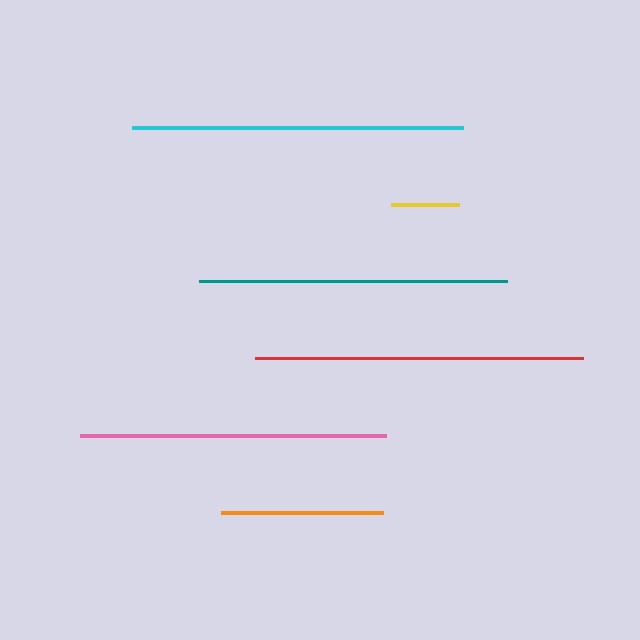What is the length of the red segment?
The red segment is approximately 327 pixels long.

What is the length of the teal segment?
The teal segment is approximately 309 pixels long.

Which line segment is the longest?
The cyan line is the longest at approximately 331 pixels.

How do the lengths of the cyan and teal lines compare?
The cyan and teal lines are approximately the same length.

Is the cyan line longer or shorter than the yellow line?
The cyan line is longer than the yellow line.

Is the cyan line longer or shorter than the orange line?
The cyan line is longer than the orange line.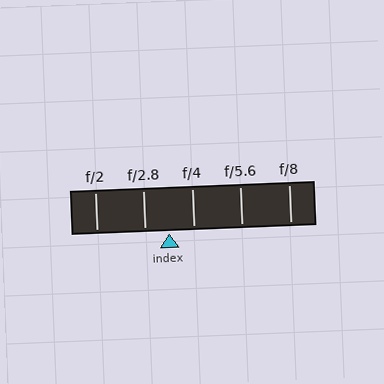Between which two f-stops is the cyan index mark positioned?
The index mark is between f/2.8 and f/4.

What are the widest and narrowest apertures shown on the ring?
The widest aperture shown is f/2 and the narrowest is f/8.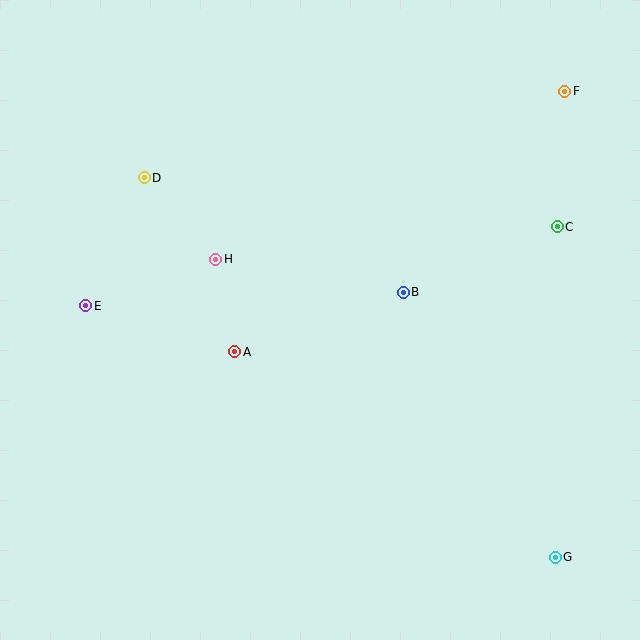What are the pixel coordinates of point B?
Point B is at (403, 292).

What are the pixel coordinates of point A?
Point A is at (235, 352).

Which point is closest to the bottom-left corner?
Point E is closest to the bottom-left corner.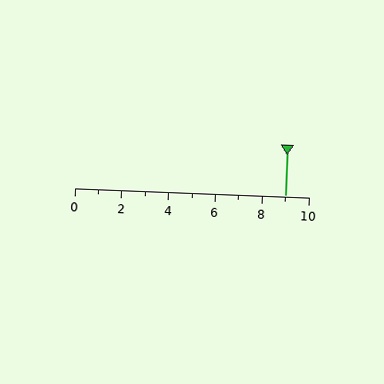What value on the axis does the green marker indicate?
The marker indicates approximately 9.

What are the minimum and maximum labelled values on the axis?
The axis runs from 0 to 10.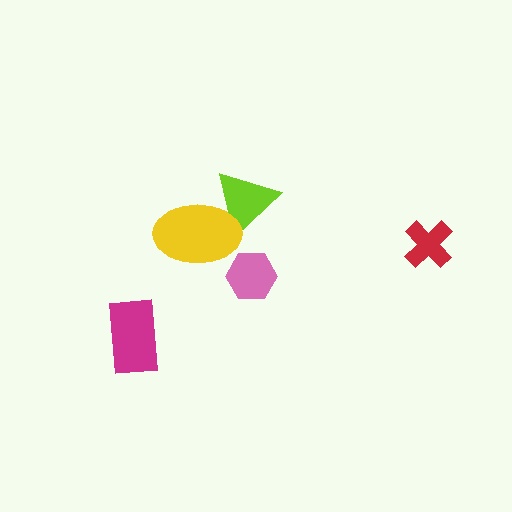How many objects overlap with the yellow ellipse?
1 object overlaps with the yellow ellipse.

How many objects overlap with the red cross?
0 objects overlap with the red cross.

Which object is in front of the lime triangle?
The yellow ellipse is in front of the lime triangle.